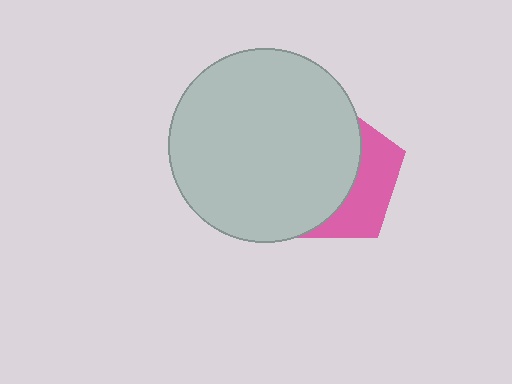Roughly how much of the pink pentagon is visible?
A small part of it is visible (roughly 35%).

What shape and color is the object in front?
The object in front is a light gray circle.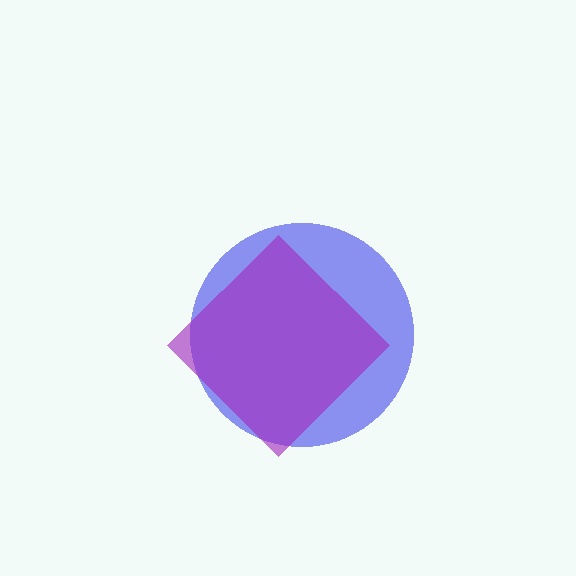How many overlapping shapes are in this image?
There are 2 overlapping shapes in the image.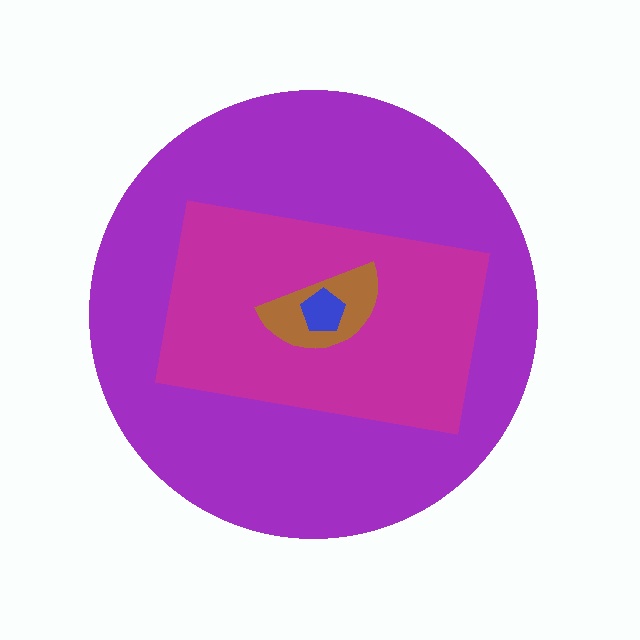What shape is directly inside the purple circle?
The magenta rectangle.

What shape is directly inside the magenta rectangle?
The brown semicircle.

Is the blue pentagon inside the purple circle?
Yes.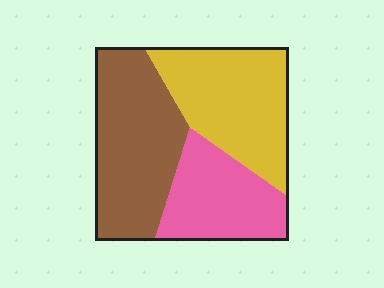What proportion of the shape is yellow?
Yellow takes up about one third (1/3) of the shape.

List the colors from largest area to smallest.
From largest to smallest: brown, yellow, pink.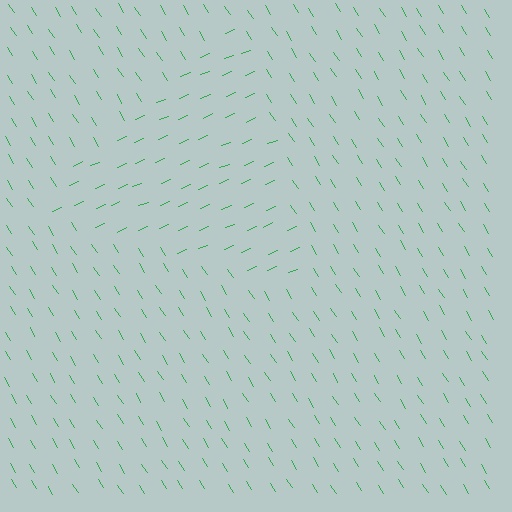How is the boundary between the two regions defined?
The boundary is defined purely by a change in line orientation (approximately 81 degrees difference). All lines are the same color and thickness.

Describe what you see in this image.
The image is filled with small green line segments. A triangle region in the image has lines oriented differently from the surrounding lines, creating a visible texture boundary.